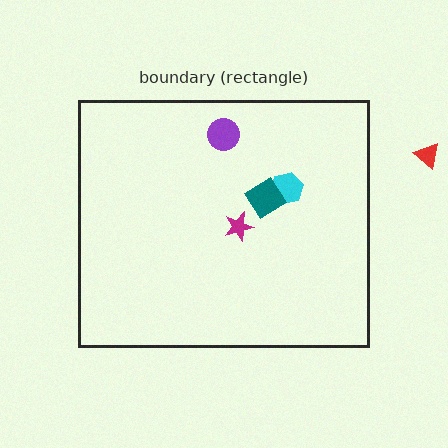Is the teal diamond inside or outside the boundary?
Inside.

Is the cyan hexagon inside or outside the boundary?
Inside.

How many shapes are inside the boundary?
4 inside, 1 outside.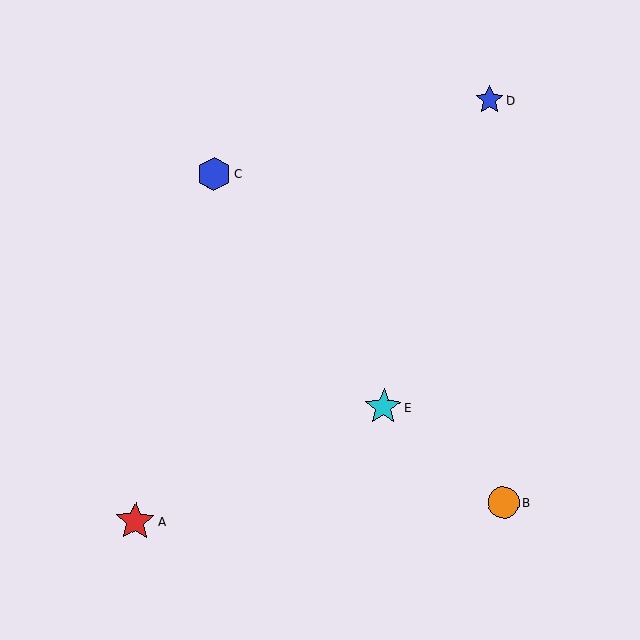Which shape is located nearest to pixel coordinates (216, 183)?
The blue hexagon (labeled C) at (214, 174) is nearest to that location.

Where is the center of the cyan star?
The center of the cyan star is at (383, 407).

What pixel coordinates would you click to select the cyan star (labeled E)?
Click at (383, 407) to select the cyan star E.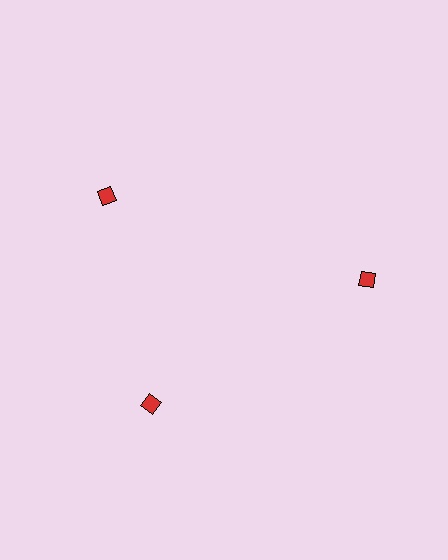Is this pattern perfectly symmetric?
No. The 3 red diamonds are arranged in a ring, but one element near the 11 o'clock position is rotated out of alignment along the ring, breaking the 3-fold rotational symmetry.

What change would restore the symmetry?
The symmetry would be restored by rotating it back into even spacing with its neighbors so that all 3 diamonds sit at equal angles and equal distance from the center.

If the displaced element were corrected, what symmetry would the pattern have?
It would have 3-fold rotational symmetry — the pattern would map onto itself every 120 degrees.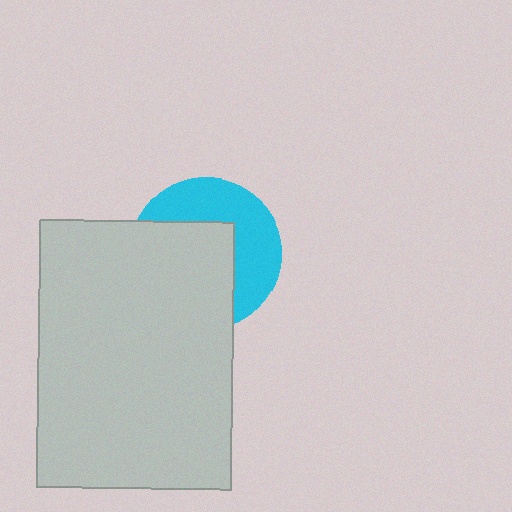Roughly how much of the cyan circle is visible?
A small part of it is visible (roughly 44%).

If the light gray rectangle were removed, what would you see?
You would see the complete cyan circle.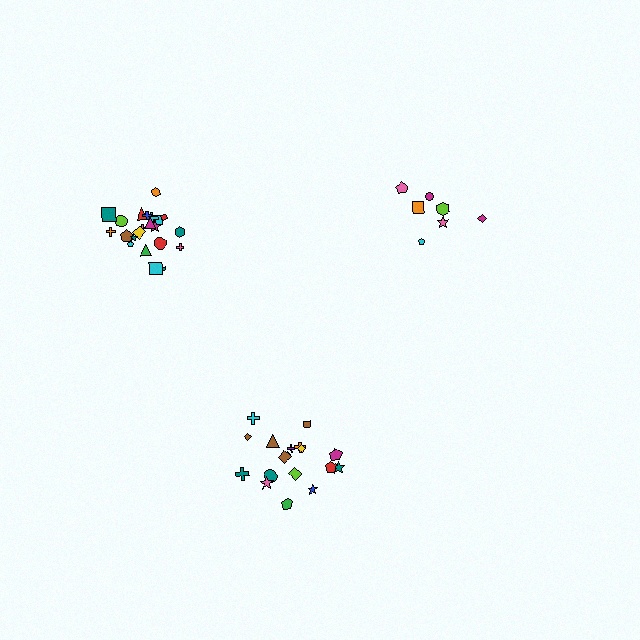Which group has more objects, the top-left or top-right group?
The top-left group.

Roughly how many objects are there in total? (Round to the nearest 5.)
Roughly 45 objects in total.